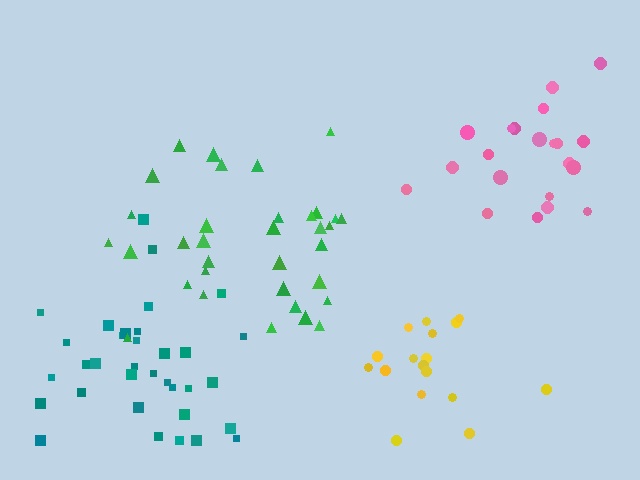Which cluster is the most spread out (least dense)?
Green.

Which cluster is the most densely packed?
Teal.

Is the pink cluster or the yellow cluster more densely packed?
Pink.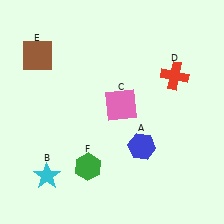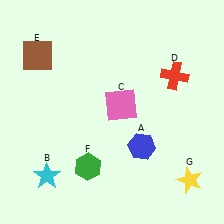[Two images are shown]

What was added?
A yellow star (G) was added in Image 2.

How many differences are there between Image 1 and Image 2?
There is 1 difference between the two images.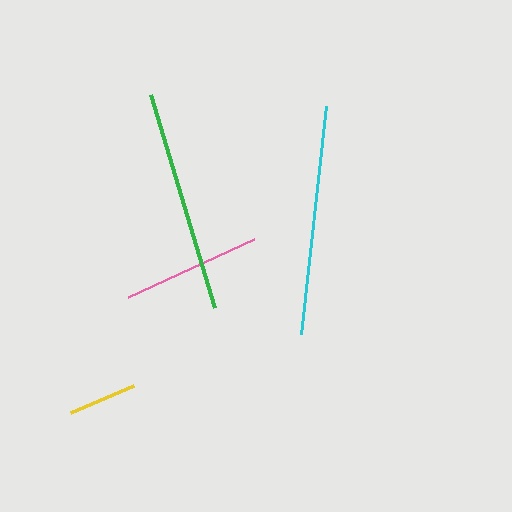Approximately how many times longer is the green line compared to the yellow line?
The green line is approximately 3.3 times the length of the yellow line.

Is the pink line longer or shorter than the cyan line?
The cyan line is longer than the pink line.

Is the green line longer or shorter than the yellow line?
The green line is longer than the yellow line.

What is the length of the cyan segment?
The cyan segment is approximately 230 pixels long.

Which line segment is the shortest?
The yellow line is the shortest at approximately 68 pixels.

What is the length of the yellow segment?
The yellow segment is approximately 68 pixels long.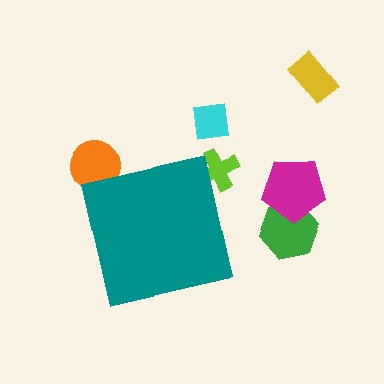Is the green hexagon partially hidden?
No, the green hexagon is fully visible.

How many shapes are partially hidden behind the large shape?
2 shapes are partially hidden.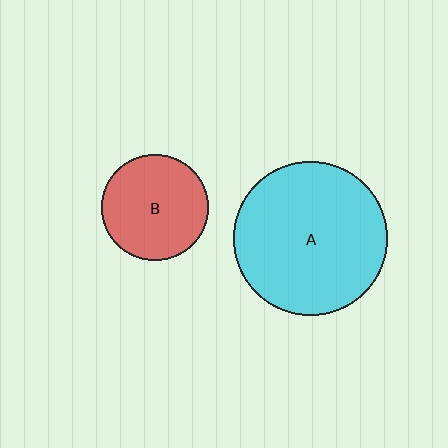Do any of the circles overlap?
No, none of the circles overlap.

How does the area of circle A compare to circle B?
Approximately 2.1 times.